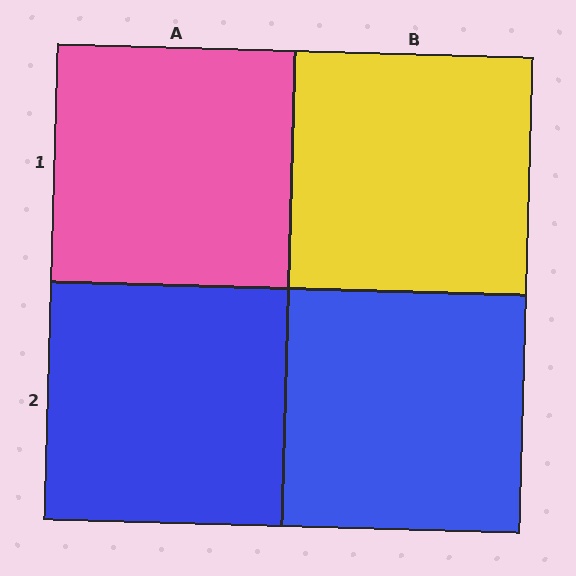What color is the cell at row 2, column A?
Blue.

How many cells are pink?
1 cell is pink.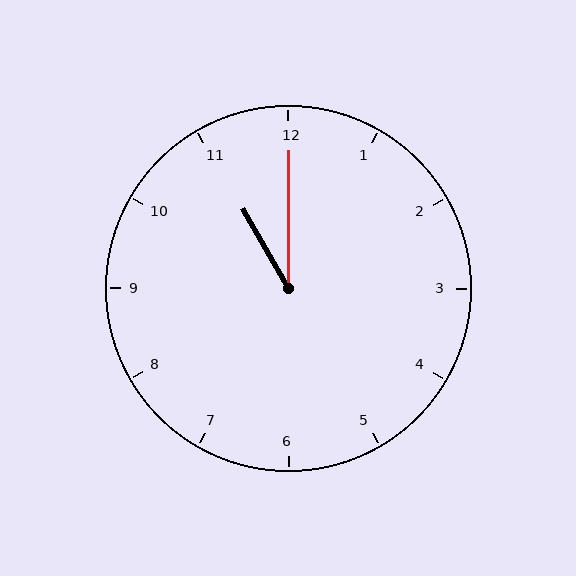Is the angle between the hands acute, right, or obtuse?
It is acute.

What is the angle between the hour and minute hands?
Approximately 30 degrees.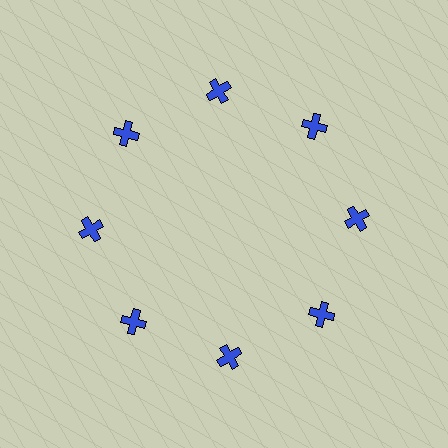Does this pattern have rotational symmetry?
Yes, this pattern has 8-fold rotational symmetry. It looks the same after rotating 45 degrees around the center.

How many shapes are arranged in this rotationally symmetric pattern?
There are 8 shapes, arranged in 8 groups of 1.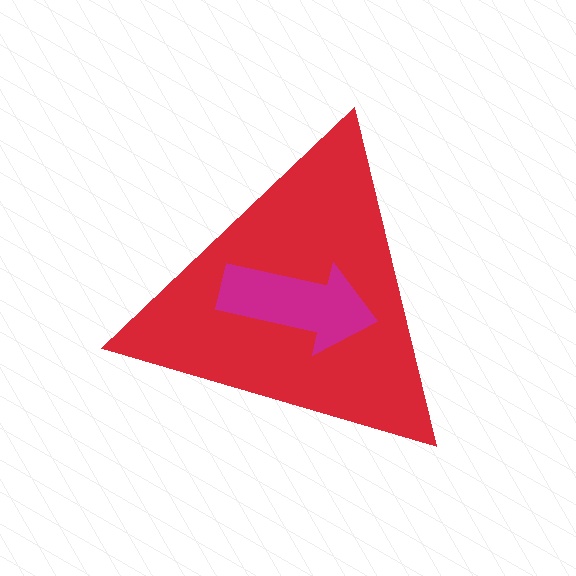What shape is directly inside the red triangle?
The magenta arrow.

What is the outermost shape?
The red triangle.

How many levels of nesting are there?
2.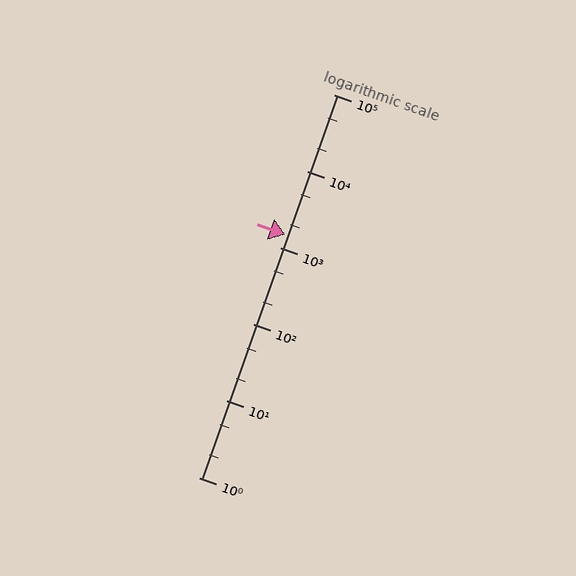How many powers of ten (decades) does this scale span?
The scale spans 5 decades, from 1 to 100000.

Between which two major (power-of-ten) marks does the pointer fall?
The pointer is between 1000 and 10000.